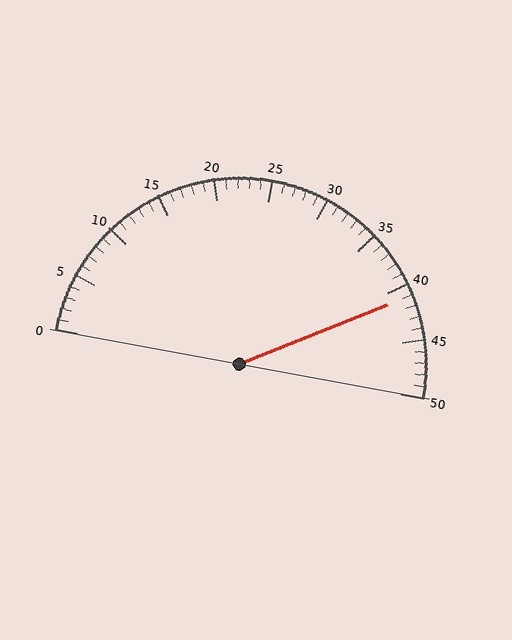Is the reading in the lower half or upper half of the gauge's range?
The reading is in the upper half of the range (0 to 50).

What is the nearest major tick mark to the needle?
The nearest major tick mark is 40.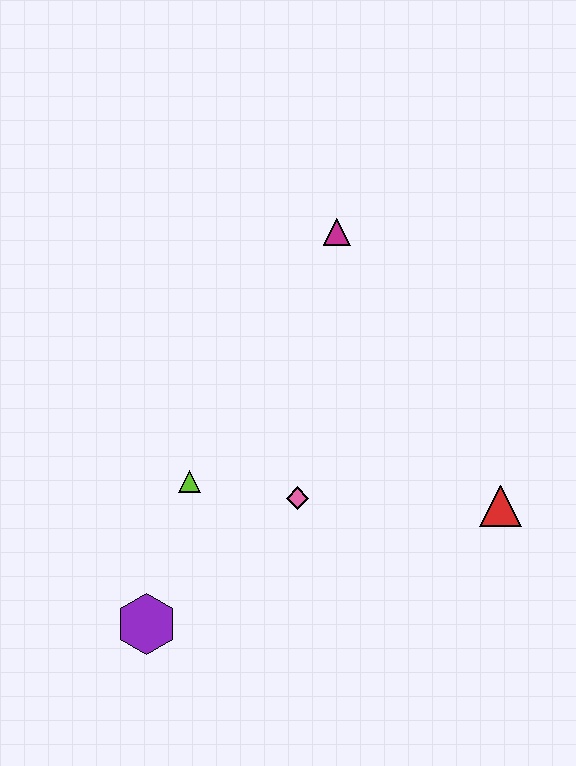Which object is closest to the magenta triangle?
The pink diamond is closest to the magenta triangle.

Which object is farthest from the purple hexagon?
The magenta triangle is farthest from the purple hexagon.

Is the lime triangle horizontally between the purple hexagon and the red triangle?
Yes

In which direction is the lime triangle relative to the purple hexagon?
The lime triangle is above the purple hexagon.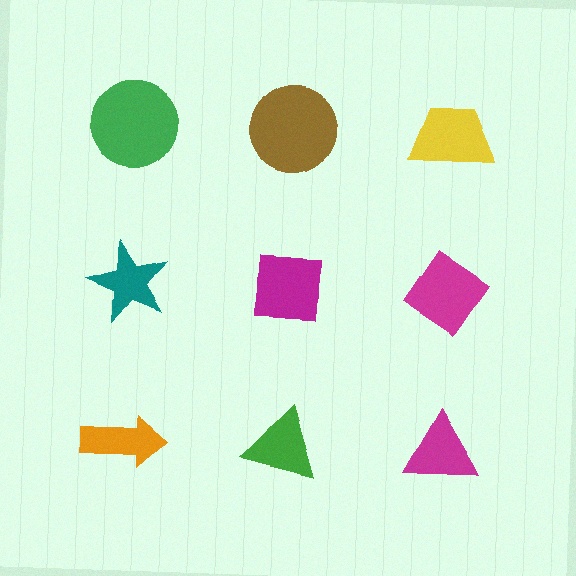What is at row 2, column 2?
A magenta square.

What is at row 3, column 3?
A magenta triangle.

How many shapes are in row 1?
3 shapes.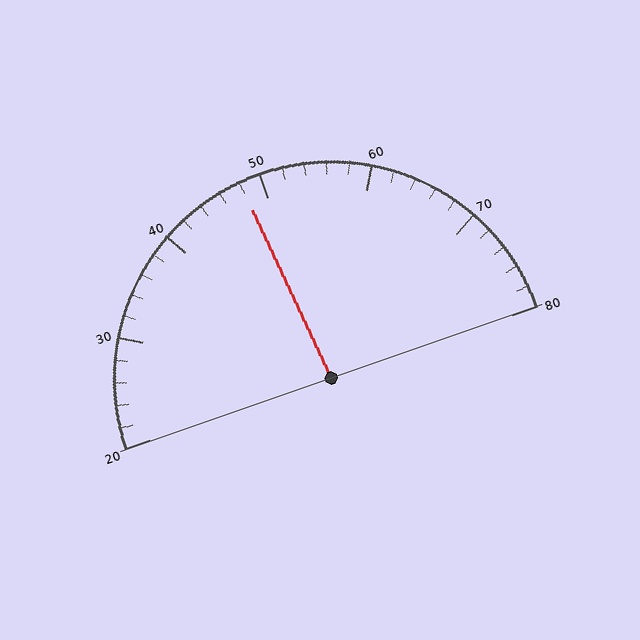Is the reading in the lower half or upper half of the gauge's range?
The reading is in the lower half of the range (20 to 80).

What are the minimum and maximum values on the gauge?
The gauge ranges from 20 to 80.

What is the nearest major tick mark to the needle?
The nearest major tick mark is 50.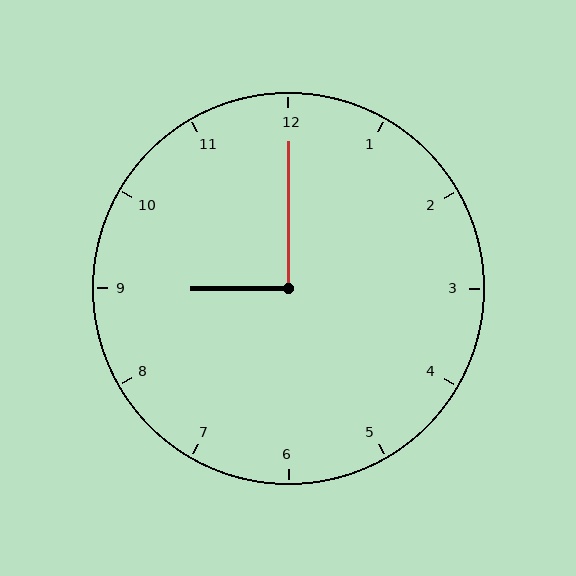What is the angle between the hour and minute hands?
Approximately 90 degrees.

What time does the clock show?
9:00.